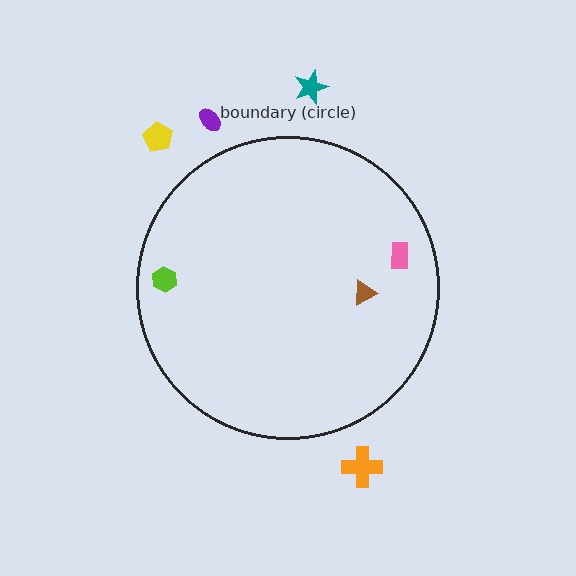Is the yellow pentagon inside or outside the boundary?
Outside.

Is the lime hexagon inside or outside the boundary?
Inside.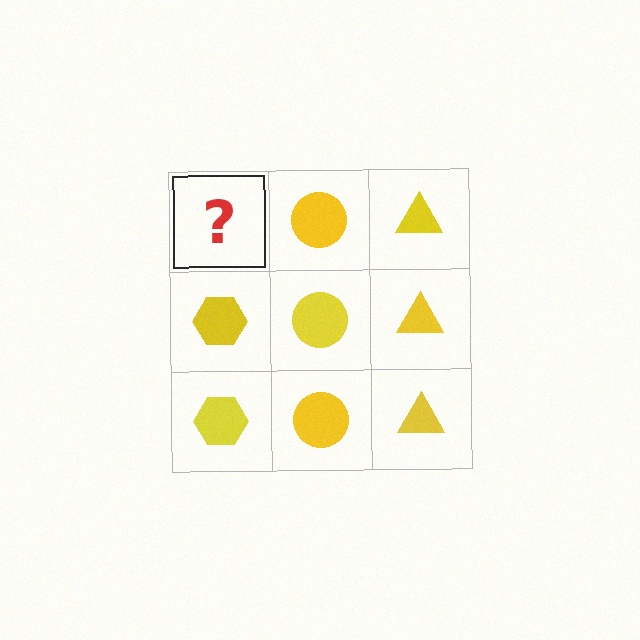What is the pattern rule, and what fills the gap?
The rule is that each column has a consistent shape. The gap should be filled with a yellow hexagon.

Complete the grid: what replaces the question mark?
The question mark should be replaced with a yellow hexagon.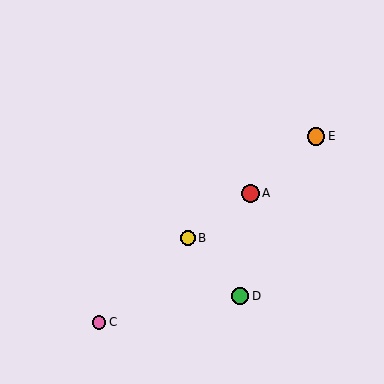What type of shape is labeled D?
Shape D is a green circle.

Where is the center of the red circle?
The center of the red circle is at (250, 193).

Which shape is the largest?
The red circle (labeled A) is the largest.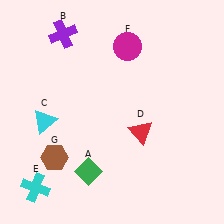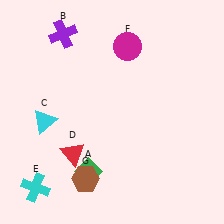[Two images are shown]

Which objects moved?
The objects that moved are: the red triangle (D), the brown hexagon (G).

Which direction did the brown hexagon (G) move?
The brown hexagon (G) moved right.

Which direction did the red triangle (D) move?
The red triangle (D) moved left.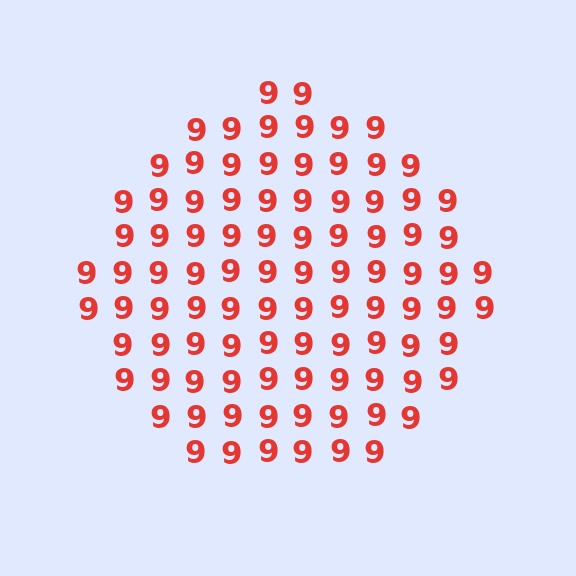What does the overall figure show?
The overall figure shows a circle.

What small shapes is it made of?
It is made of small digit 9's.